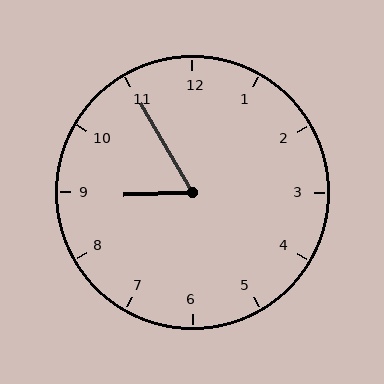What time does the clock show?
8:55.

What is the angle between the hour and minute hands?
Approximately 62 degrees.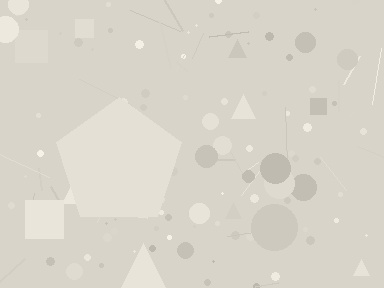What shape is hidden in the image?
A pentagon is hidden in the image.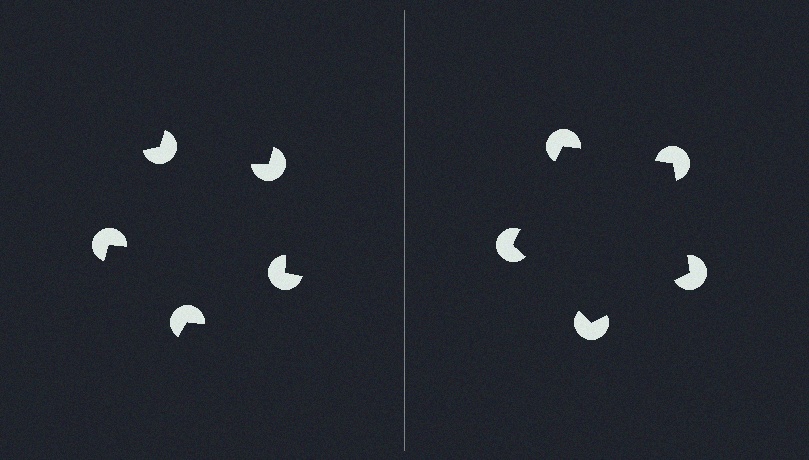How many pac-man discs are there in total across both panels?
10 — 5 on each side.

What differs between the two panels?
The pac-man discs are positioned identically on both sides; only the wedge orientations differ. On the right they align to a pentagon; on the left they are misaligned.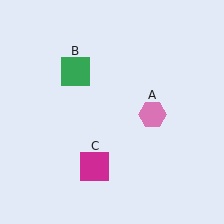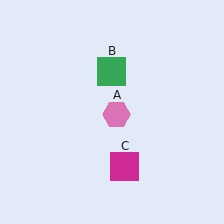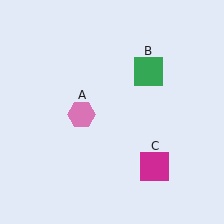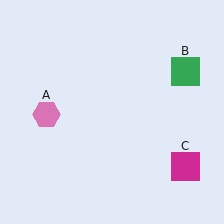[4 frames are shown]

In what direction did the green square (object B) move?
The green square (object B) moved right.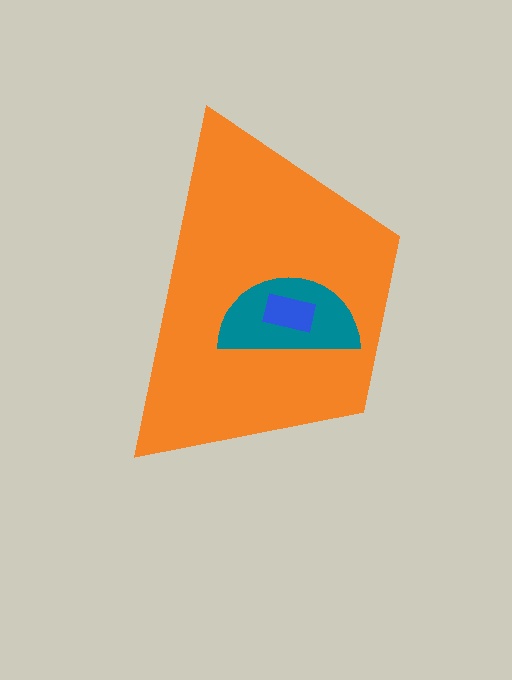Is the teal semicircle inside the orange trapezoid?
Yes.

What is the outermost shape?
The orange trapezoid.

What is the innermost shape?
The blue rectangle.